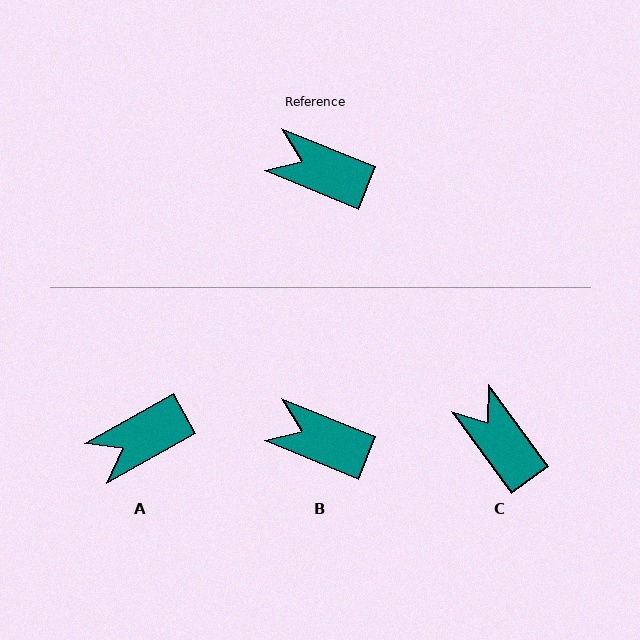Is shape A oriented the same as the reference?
No, it is off by about 52 degrees.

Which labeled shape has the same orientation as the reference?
B.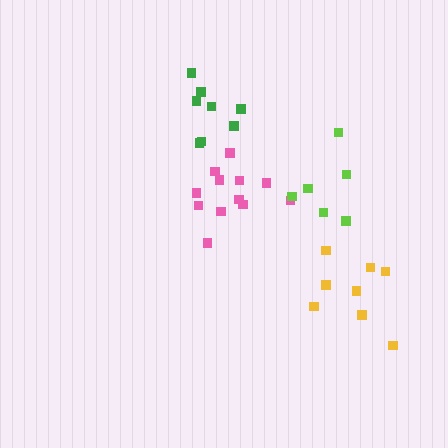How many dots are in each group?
Group 1: 8 dots, Group 2: 12 dots, Group 3: 6 dots, Group 4: 8 dots (34 total).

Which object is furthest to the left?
The green cluster is leftmost.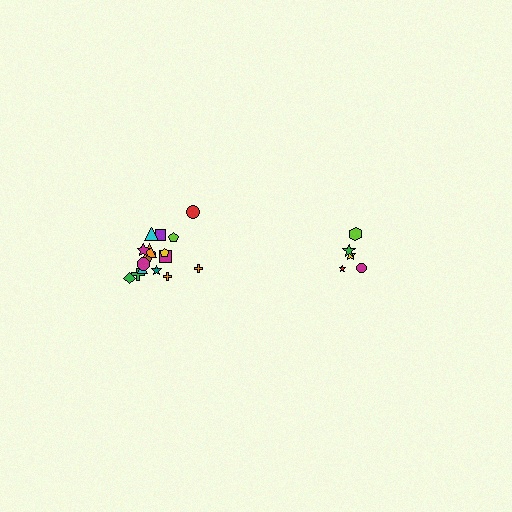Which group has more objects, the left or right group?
The left group.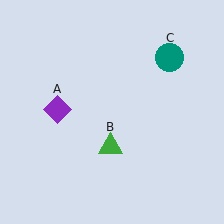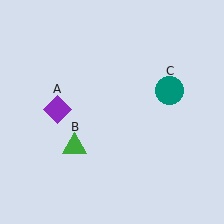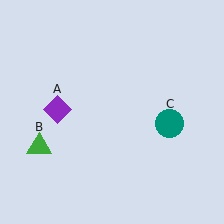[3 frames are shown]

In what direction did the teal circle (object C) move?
The teal circle (object C) moved down.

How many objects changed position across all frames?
2 objects changed position: green triangle (object B), teal circle (object C).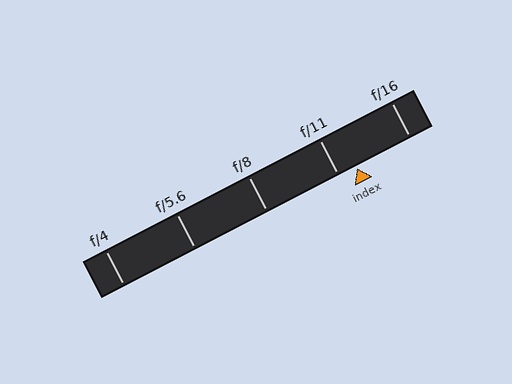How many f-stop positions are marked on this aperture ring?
There are 5 f-stop positions marked.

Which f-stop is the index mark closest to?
The index mark is closest to f/11.